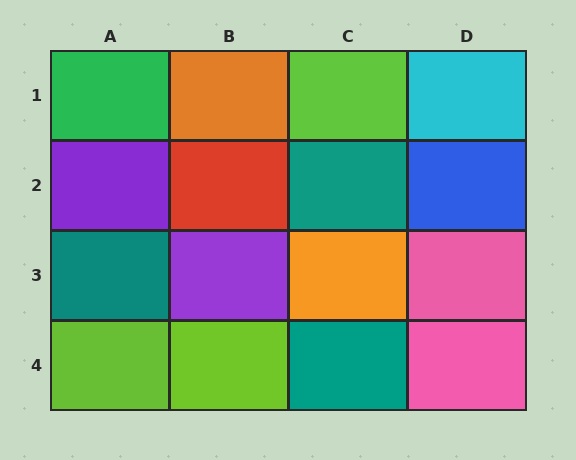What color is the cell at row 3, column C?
Orange.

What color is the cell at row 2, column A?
Purple.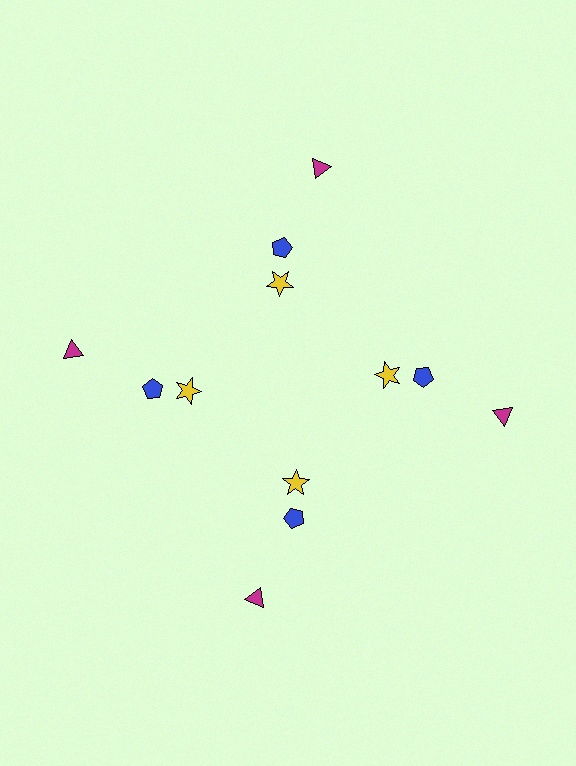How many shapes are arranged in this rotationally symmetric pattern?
There are 12 shapes, arranged in 4 groups of 3.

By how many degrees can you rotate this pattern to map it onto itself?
The pattern maps onto itself every 90 degrees of rotation.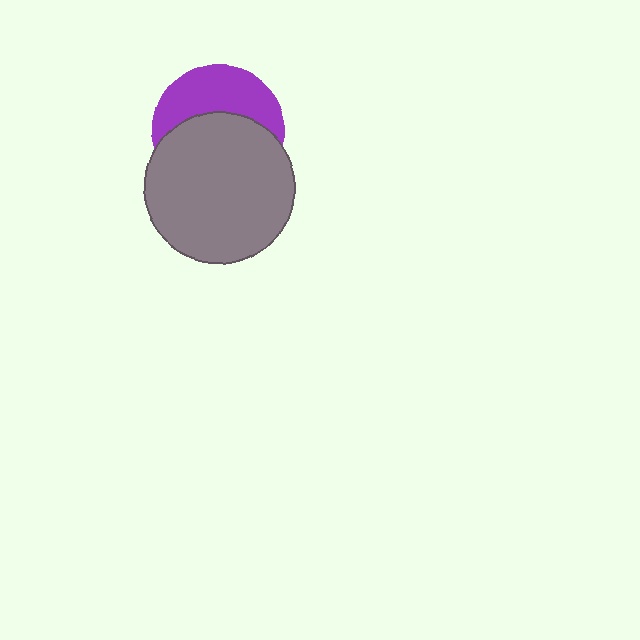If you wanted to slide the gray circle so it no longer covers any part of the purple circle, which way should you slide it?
Slide it down — that is the most direct way to separate the two shapes.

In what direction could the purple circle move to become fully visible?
The purple circle could move up. That would shift it out from behind the gray circle entirely.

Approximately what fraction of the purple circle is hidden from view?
Roughly 58% of the purple circle is hidden behind the gray circle.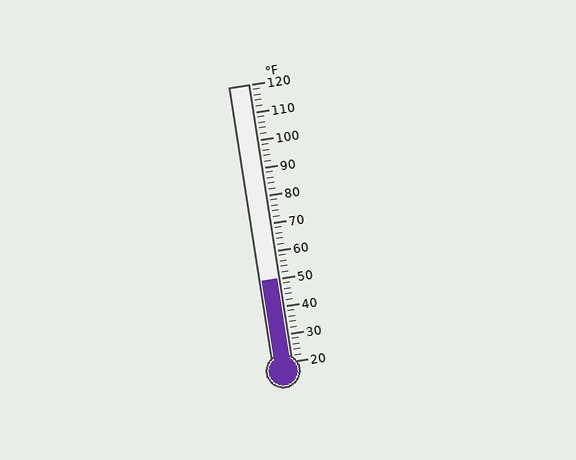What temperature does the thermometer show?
The thermometer shows approximately 50°F.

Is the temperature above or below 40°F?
The temperature is above 40°F.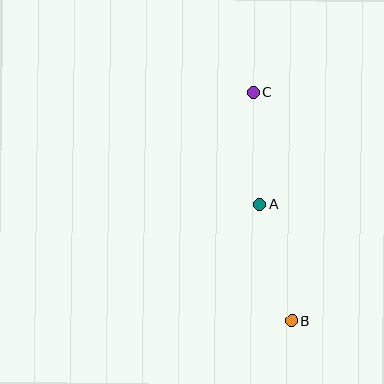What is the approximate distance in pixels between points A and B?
The distance between A and B is approximately 121 pixels.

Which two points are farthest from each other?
Points B and C are farthest from each other.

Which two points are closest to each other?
Points A and C are closest to each other.